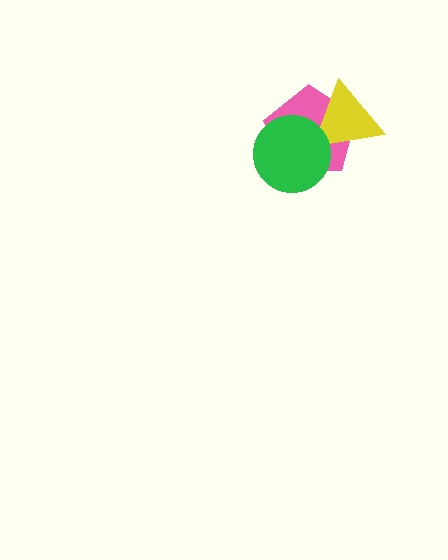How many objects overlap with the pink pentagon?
2 objects overlap with the pink pentagon.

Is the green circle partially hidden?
No, no other shape covers it.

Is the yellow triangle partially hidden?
Yes, it is partially covered by another shape.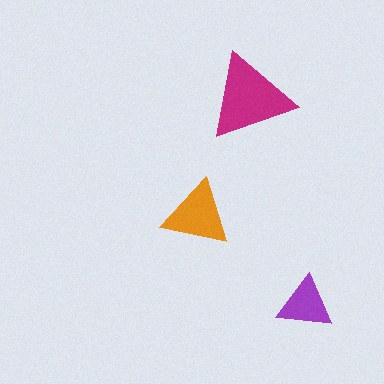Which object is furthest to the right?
The purple triangle is rightmost.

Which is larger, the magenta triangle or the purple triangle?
The magenta one.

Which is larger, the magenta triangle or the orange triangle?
The magenta one.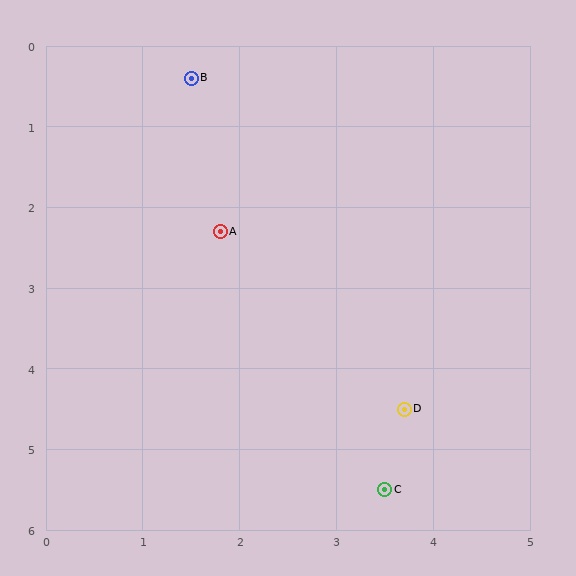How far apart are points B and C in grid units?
Points B and C are about 5.5 grid units apart.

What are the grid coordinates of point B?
Point B is at approximately (1.5, 0.4).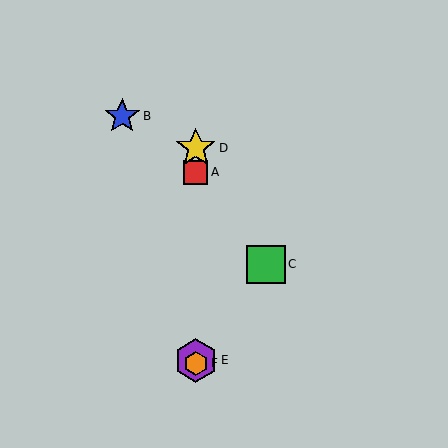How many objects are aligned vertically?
4 objects (A, D, E, F) are aligned vertically.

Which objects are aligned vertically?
Objects A, D, E, F are aligned vertically.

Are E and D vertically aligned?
Yes, both are at x≈196.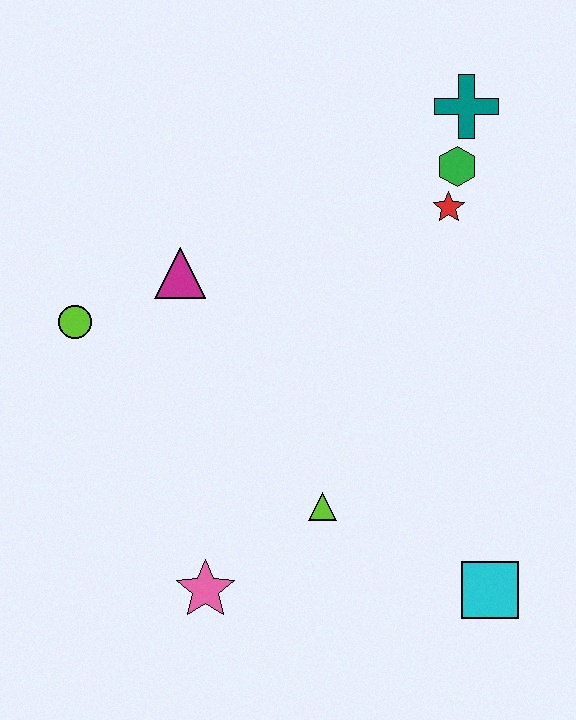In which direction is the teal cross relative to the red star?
The teal cross is above the red star.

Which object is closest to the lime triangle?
The pink star is closest to the lime triangle.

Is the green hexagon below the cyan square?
No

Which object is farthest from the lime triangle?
The teal cross is farthest from the lime triangle.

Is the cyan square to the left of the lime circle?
No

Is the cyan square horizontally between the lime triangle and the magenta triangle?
No